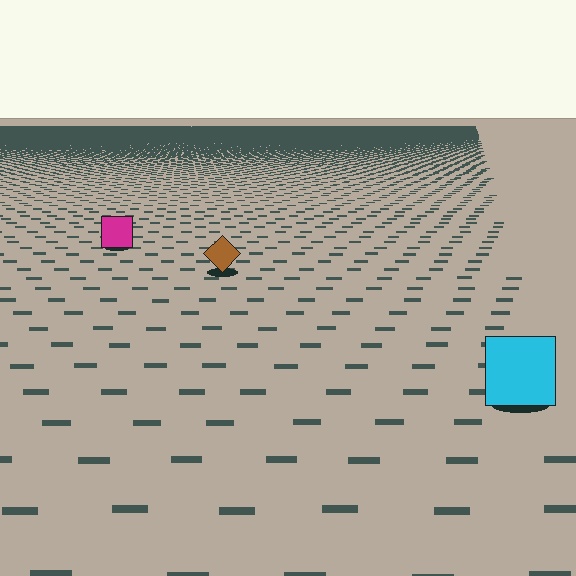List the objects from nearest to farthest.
From nearest to farthest: the cyan square, the brown diamond, the magenta square.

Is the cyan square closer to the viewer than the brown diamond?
Yes. The cyan square is closer — you can tell from the texture gradient: the ground texture is coarser near it.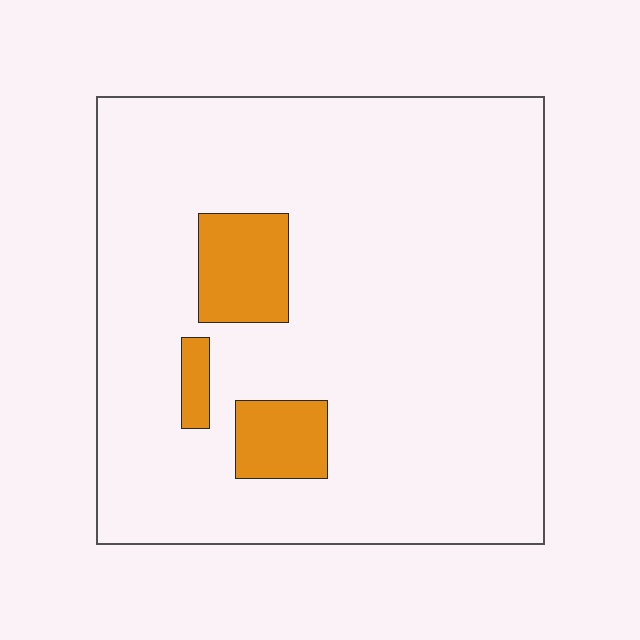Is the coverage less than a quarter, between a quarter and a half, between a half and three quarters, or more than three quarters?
Less than a quarter.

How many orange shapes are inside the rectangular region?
3.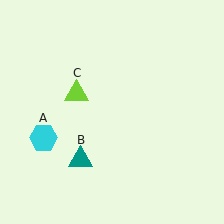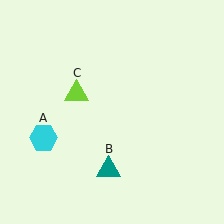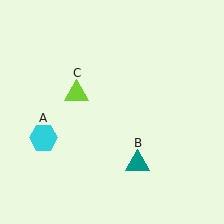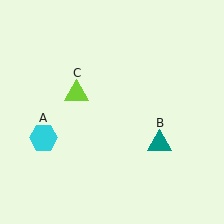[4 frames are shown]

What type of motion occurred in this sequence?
The teal triangle (object B) rotated counterclockwise around the center of the scene.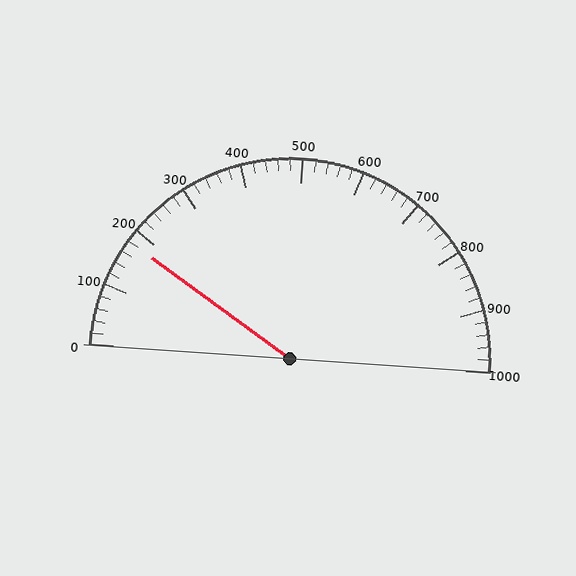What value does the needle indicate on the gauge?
The needle indicates approximately 180.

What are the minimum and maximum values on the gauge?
The gauge ranges from 0 to 1000.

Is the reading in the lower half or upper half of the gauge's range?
The reading is in the lower half of the range (0 to 1000).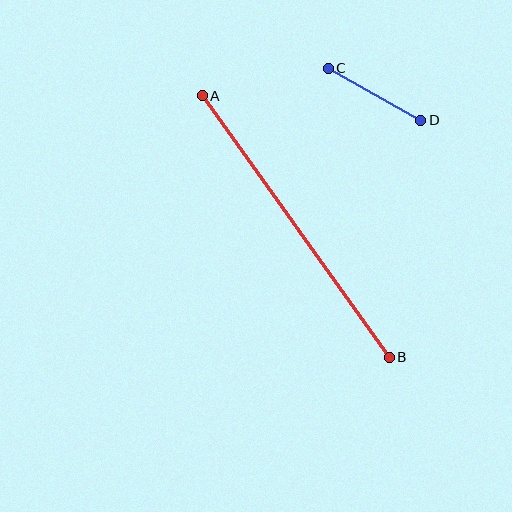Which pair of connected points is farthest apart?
Points A and B are farthest apart.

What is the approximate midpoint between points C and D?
The midpoint is at approximately (374, 94) pixels.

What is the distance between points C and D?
The distance is approximately 106 pixels.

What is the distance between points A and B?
The distance is approximately 322 pixels.